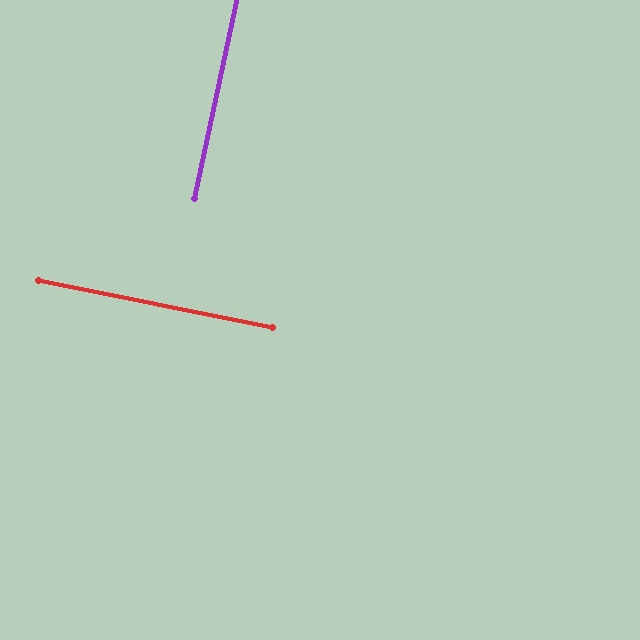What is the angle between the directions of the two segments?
Approximately 89 degrees.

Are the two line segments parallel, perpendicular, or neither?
Perpendicular — they meet at approximately 89°.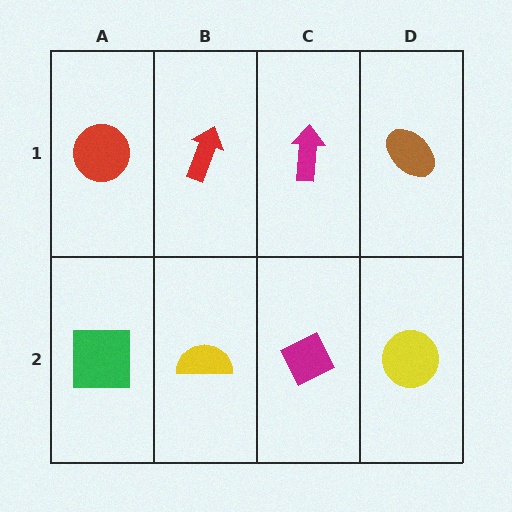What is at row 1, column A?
A red circle.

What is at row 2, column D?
A yellow circle.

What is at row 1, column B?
A red arrow.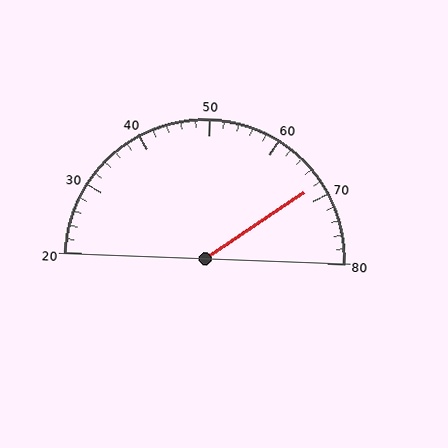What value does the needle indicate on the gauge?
The needle indicates approximately 68.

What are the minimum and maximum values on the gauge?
The gauge ranges from 20 to 80.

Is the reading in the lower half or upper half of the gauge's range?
The reading is in the upper half of the range (20 to 80).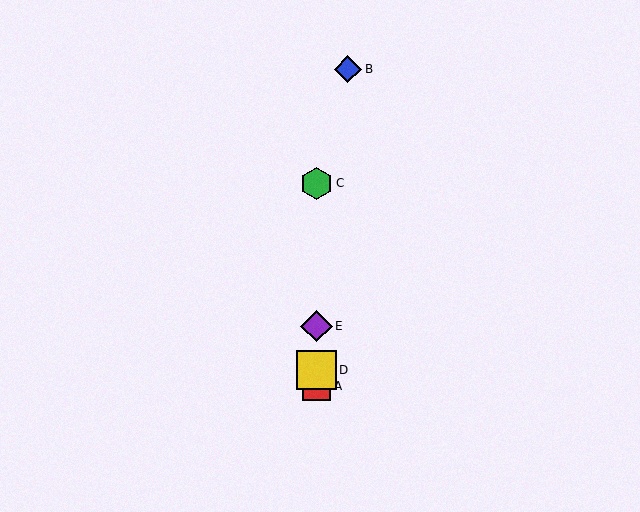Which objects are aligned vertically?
Objects A, C, D, E are aligned vertically.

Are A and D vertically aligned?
Yes, both are at x≈317.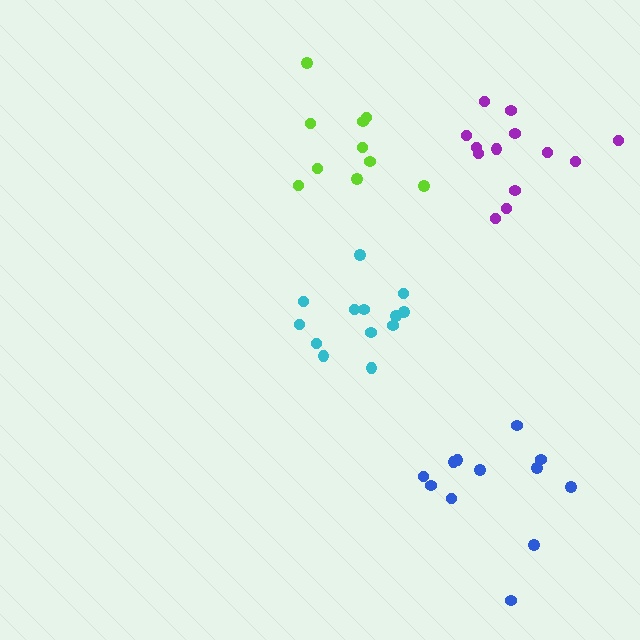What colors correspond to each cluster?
The clusters are colored: blue, cyan, purple, lime.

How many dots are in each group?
Group 1: 12 dots, Group 2: 13 dots, Group 3: 13 dots, Group 4: 10 dots (48 total).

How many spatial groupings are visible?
There are 4 spatial groupings.